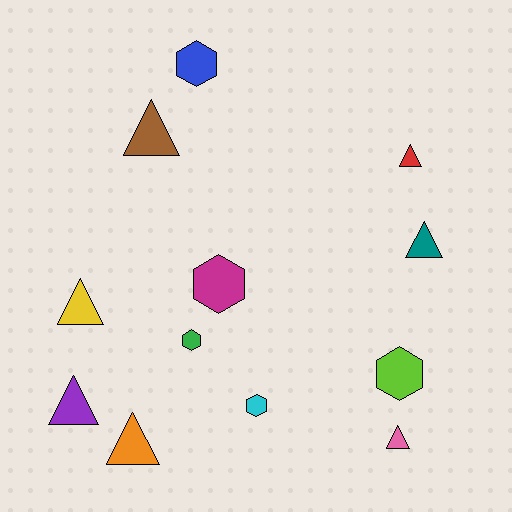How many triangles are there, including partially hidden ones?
There are 7 triangles.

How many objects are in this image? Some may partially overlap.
There are 12 objects.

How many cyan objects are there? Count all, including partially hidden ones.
There is 1 cyan object.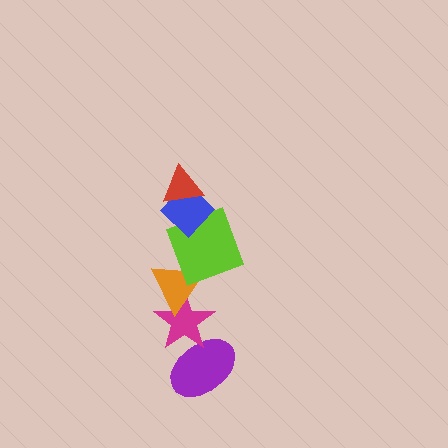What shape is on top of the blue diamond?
The red triangle is on top of the blue diamond.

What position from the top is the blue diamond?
The blue diamond is 2nd from the top.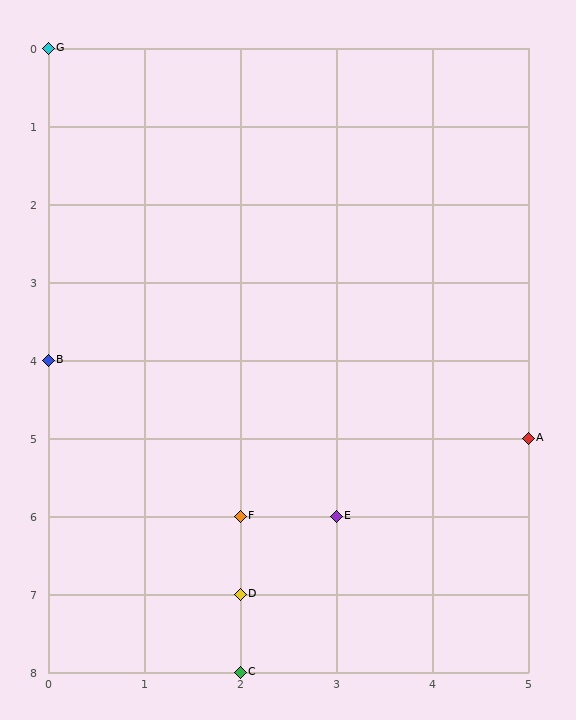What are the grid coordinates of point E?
Point E is at grid coordinates (3, 6).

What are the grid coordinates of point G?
Point G is at grid coordinates (0, 0).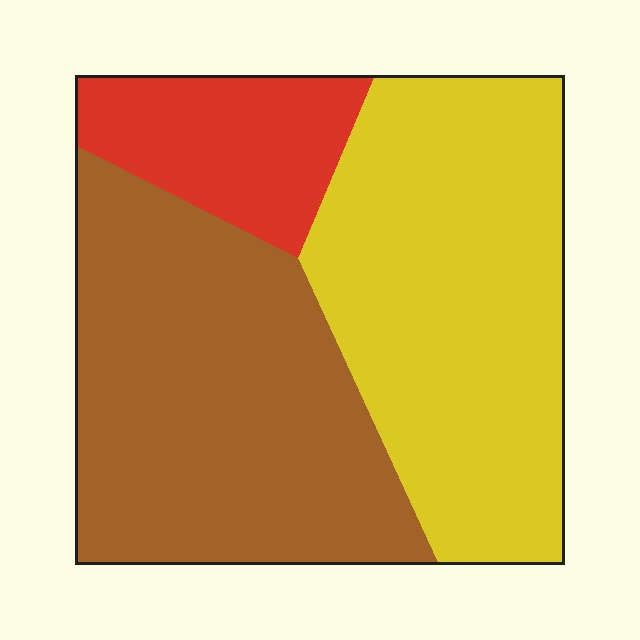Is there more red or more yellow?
Yellow.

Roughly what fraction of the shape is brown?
Brown covers 43% of the shape.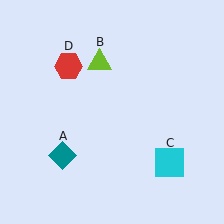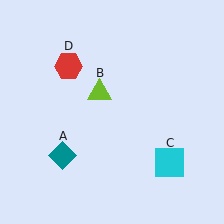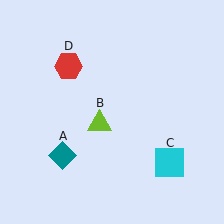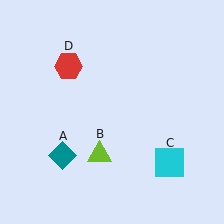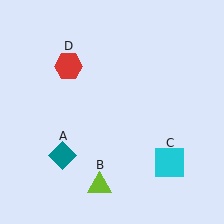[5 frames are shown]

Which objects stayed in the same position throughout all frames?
Teal diamond (object A) and cyan square (object C) and red hexagon (object D) remained stationary.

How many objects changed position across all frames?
1 object changed position: lime triangle (object B).